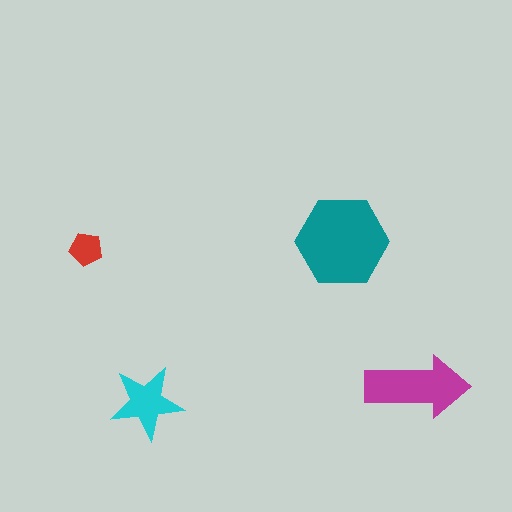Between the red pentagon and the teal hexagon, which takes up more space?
The teal hexagon.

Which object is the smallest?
The red pentagon.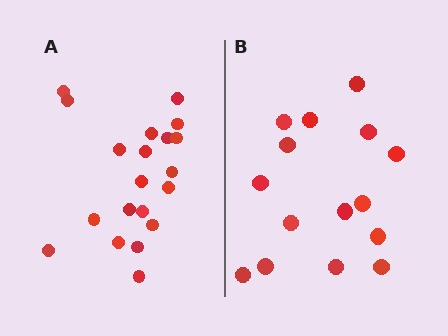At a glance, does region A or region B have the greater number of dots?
Region A (the left region) has more dots.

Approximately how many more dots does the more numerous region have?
Region A has about 5 more dots than region B.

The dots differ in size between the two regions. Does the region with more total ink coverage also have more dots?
No. Region B has more total ink coverage because its dots are larger, but region A actually contains more individual dots. Total area can be misleading — the number of items is what matters here.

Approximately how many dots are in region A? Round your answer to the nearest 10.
About 20 dots.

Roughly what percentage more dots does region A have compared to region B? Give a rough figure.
About 35% more.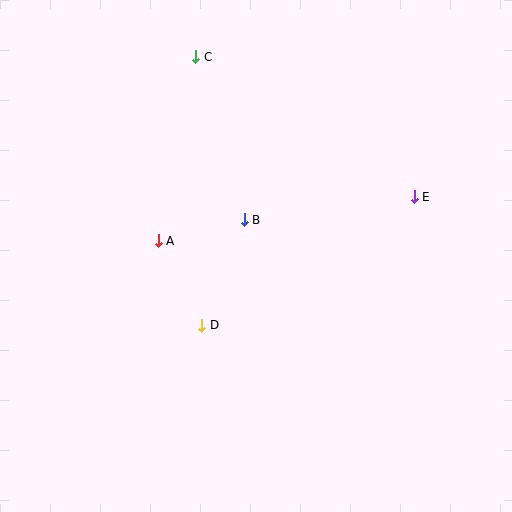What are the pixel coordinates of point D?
Point D is at (202, 325).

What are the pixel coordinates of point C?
Point C is at (196, 57).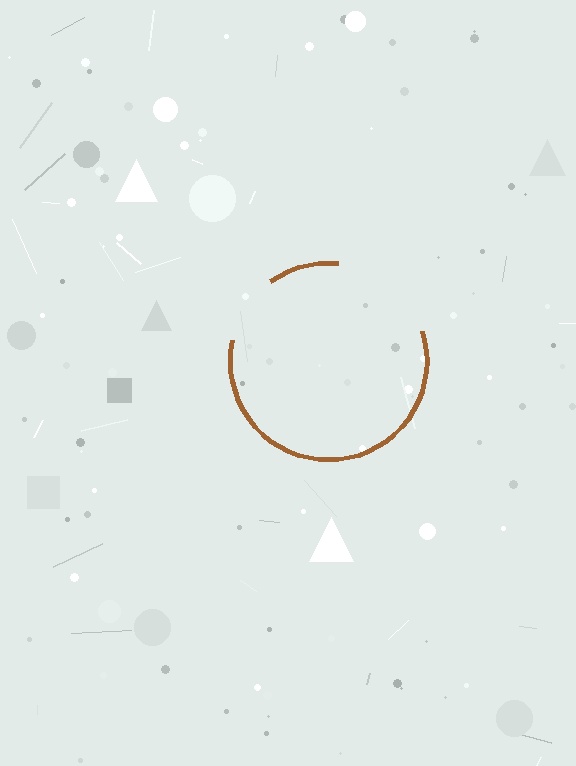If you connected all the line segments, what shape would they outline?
They would outline a circle.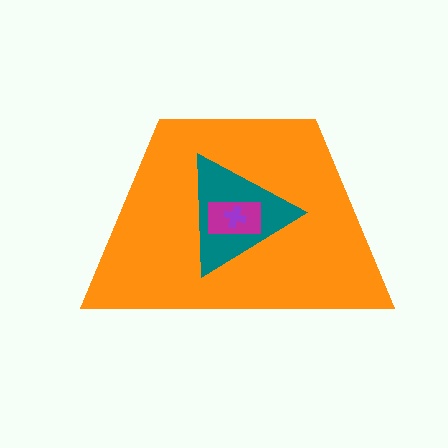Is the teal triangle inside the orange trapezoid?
Yes.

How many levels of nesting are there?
4.